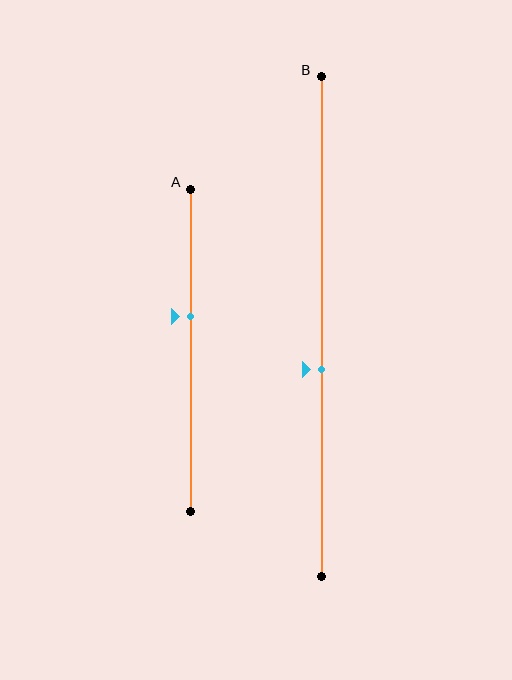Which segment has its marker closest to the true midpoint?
Segment B has its marker closest to the true midpoint.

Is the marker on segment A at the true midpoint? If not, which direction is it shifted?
No, the marker on segment A is shifted upward by about 10% of the segment length.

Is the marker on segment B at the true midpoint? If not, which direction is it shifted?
No, the marker on segment B is shifted downward by about 9% of the segment length.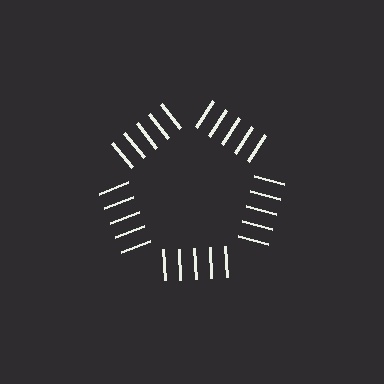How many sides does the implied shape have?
5 sides — the line-ends trace a pentagon.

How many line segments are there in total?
25 — 5 along each of the 5 edges.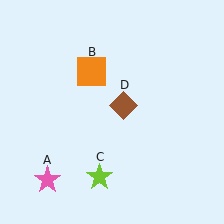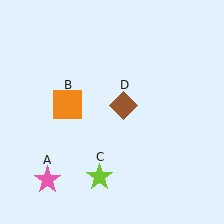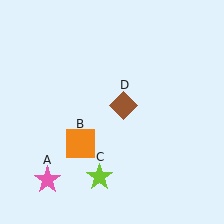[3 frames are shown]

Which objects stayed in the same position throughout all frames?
Pink star (object A) and lime star (object C) and brown diamond (object D) remained stationary.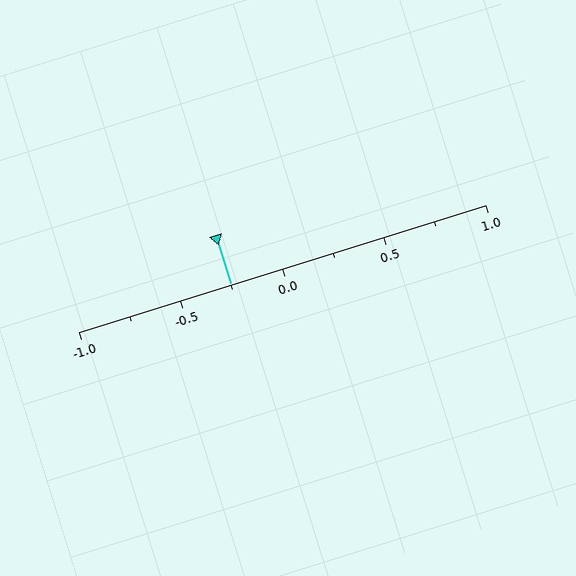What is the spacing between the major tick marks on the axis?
The major ticks are spaced 0.5 apart.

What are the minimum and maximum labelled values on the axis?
The axis runs from -1.0 to 1.0.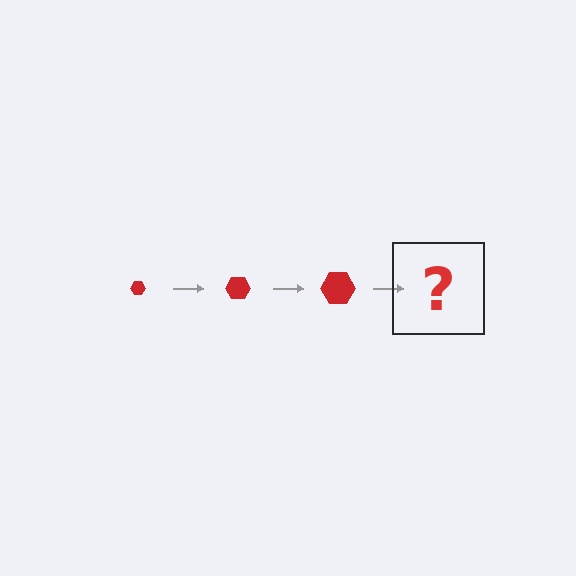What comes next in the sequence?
The next element should be a red hexagon, larger than the previous one.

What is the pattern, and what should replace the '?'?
The pattern is that the hexagon gets progressively larger each step. The '?' should be a red hexagon, larger than the previous one.